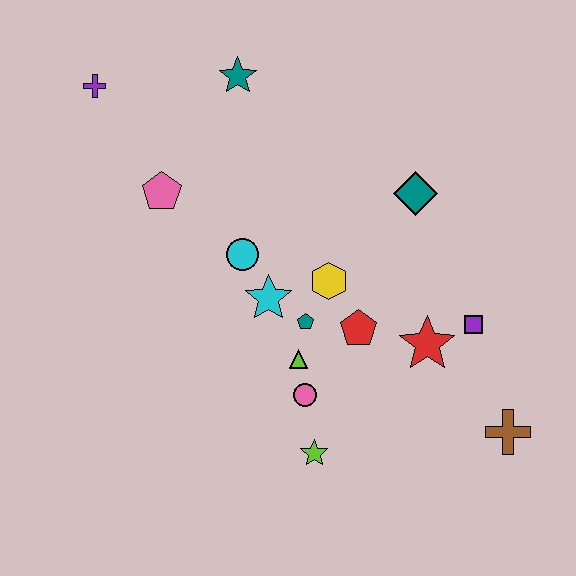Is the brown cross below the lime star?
No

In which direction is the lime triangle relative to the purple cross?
The lime triangle is below the purple cross.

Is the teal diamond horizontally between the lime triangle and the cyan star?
No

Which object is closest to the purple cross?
The pink pentagon is closest to the purple cross.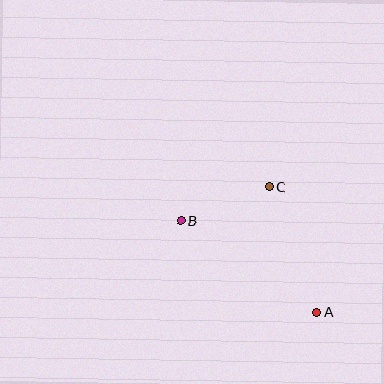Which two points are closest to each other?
Points B and C are closest to each other.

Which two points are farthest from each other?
Points A and B are farthest from each other.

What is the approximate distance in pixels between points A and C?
The distance between A and C is approximately 134 pixels.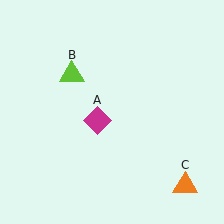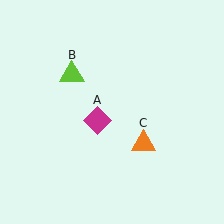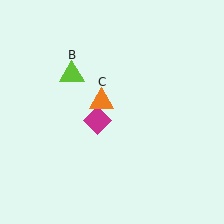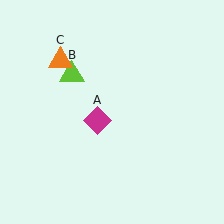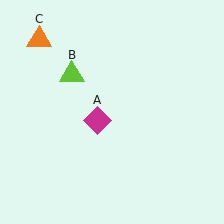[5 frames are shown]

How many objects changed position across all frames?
1 object changed position: orange triangle (object C).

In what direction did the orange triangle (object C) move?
The orange triangle (object C) moved up and to the left.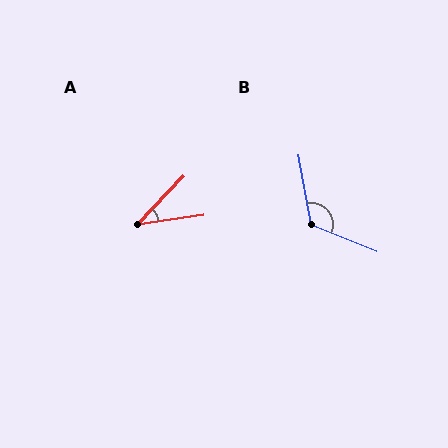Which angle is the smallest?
A, at approximately 38 degrees.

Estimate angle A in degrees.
Approximately 38 degrees.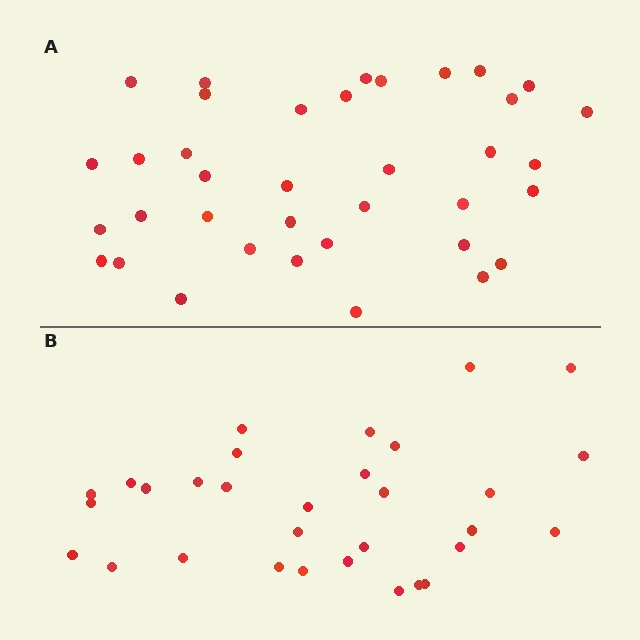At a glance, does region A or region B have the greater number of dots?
Region A (the top region) has more dots.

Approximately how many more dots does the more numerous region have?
Region A has about 6 more dots than region B.